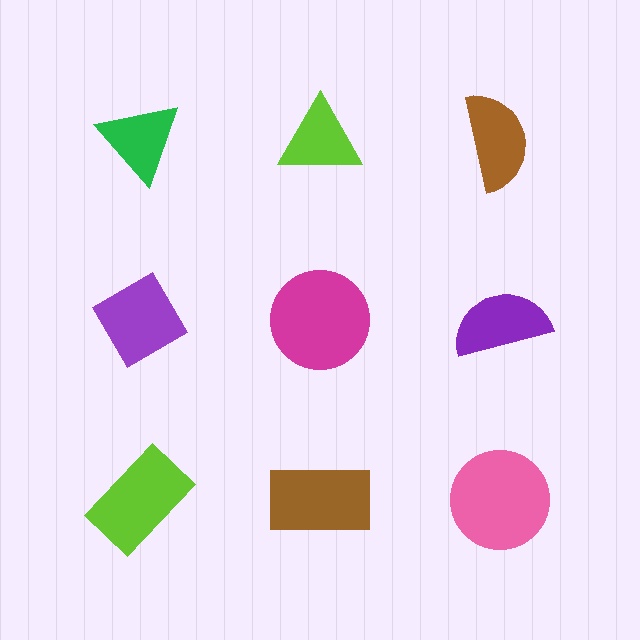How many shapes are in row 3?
3 shapes.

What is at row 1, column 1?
A green triangle.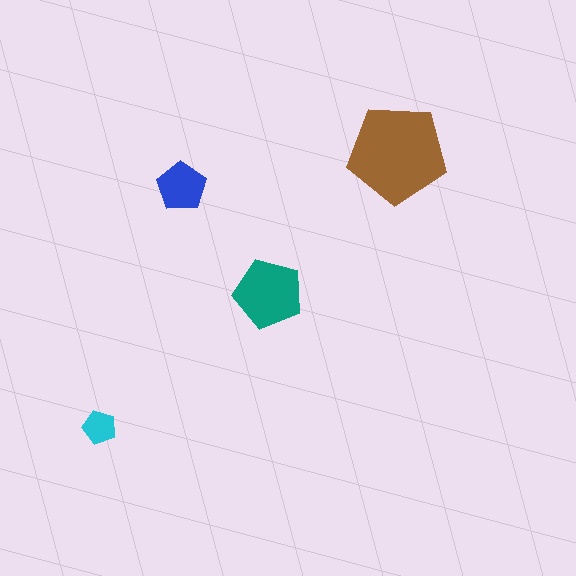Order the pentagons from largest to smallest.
the brown one, the teal one, the blue one, the cyan one.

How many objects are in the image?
There are 4 objects in the image.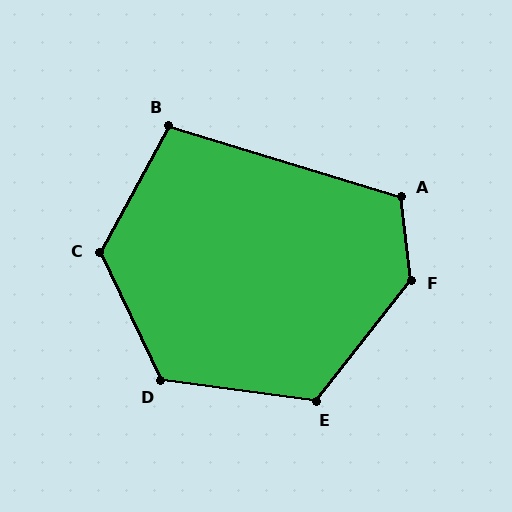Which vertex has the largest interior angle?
F, at approximately 135 degrees.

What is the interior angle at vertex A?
Approximately 113 degrees (obtuse).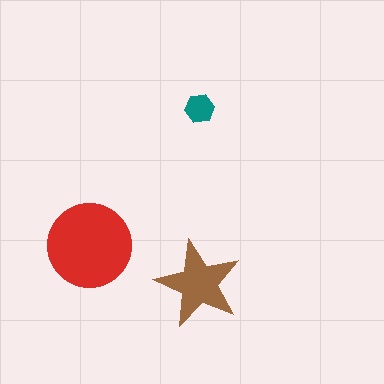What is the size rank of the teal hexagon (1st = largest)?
3rd.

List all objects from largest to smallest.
The red circle, the brown star, the teal hexagon.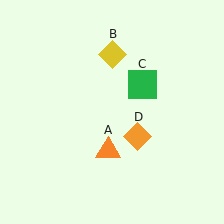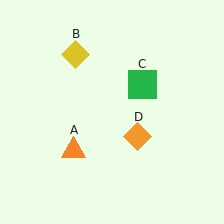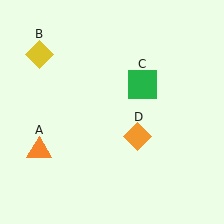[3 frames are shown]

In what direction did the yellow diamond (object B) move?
The yellow diamond (object B) moved left.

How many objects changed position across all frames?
2 objects changed position: orange triangle (object A), yellow diamond (object B).